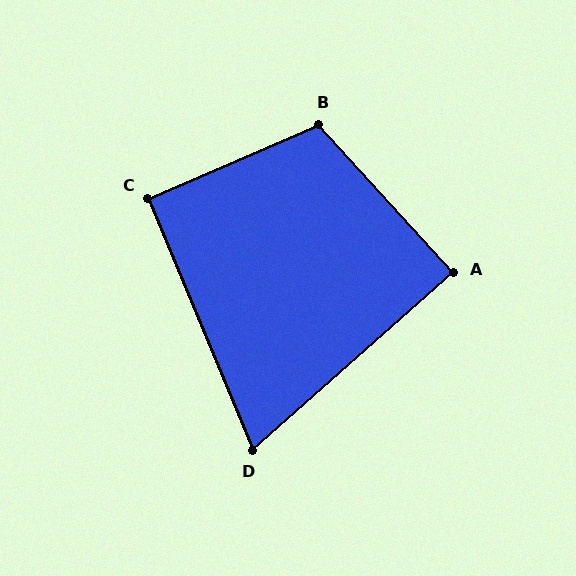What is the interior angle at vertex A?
Approximately 89 degrees (approximately right).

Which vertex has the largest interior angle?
B, at approximately 109 degrees.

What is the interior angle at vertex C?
Approximately 91 degrees (approximately right).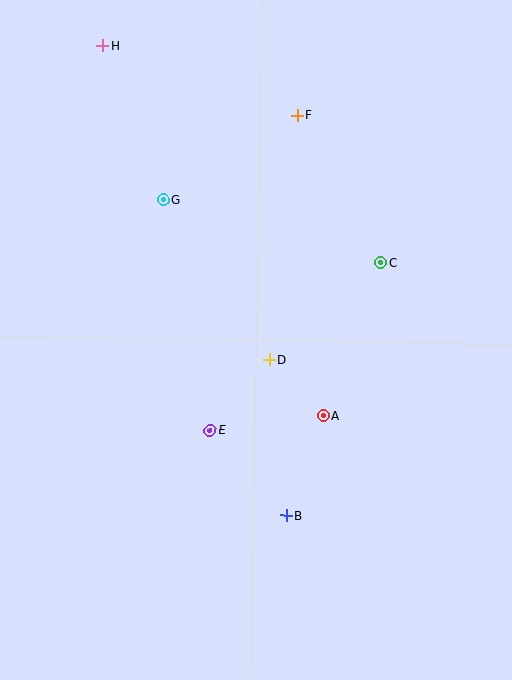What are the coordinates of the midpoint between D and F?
The midpoint between D and F is at (283, 237).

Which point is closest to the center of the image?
Point D at (269, 360) is closest to the center.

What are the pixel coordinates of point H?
Point H is at (103, 45).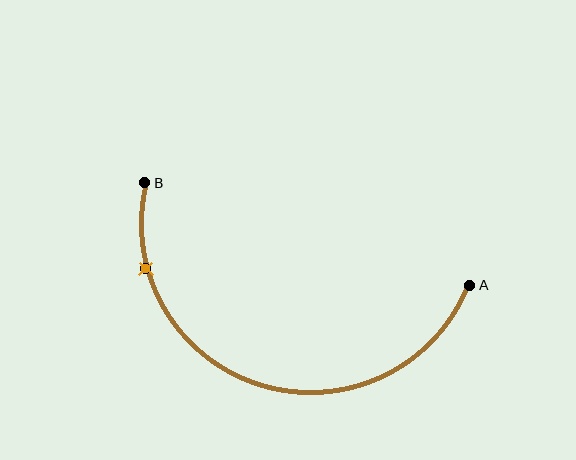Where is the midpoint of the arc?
The arc midpoint is the point on the curve farthest from the straight line joining A and B. It sits below that line.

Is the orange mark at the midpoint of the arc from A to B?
No. The orange mark lies on the arc but is closer to endpoint B. The arc midpoint would be at the point on the curve equidistant along the arc from both A and B.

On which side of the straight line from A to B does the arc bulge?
The arc bulges below the straight line connecting A and B.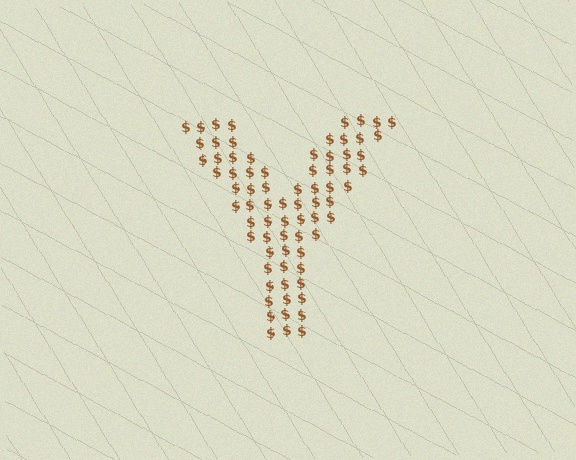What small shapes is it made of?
It is made of small dollar signs.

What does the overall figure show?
The overall figure shows the letter Y.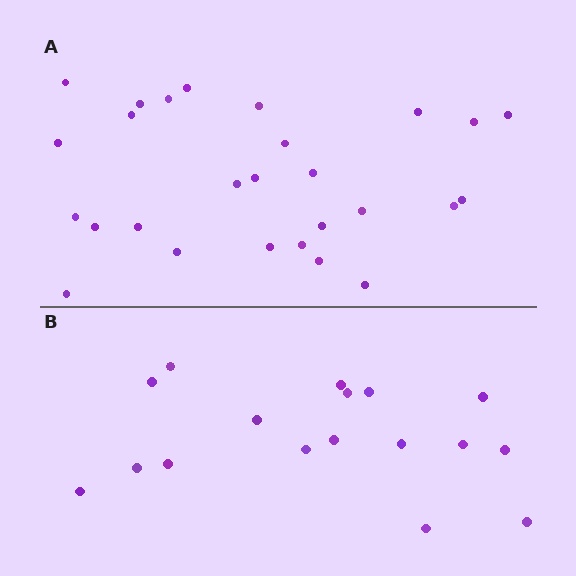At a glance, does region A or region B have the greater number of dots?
Region A (the top region) has more dots.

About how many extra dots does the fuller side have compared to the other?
Region A has roughly 10 or so more dots than region B.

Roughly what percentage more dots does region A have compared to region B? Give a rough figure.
About 60% more.